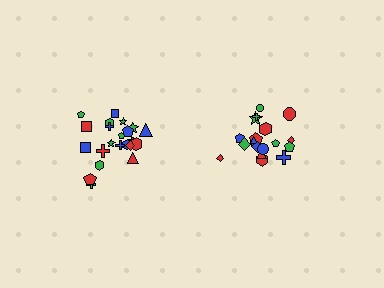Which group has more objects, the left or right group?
The left group.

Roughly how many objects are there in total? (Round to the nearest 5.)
Roughly 40 objects in total.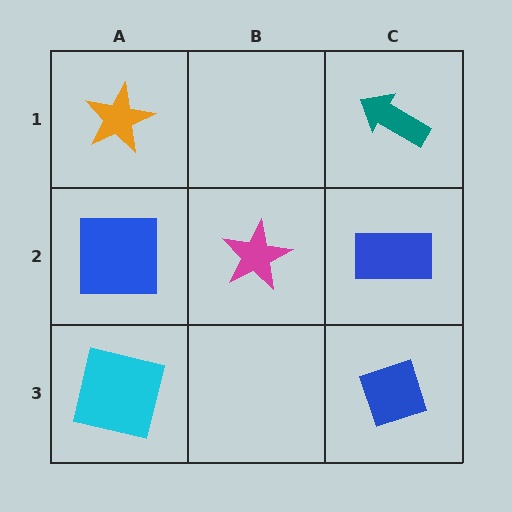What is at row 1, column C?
A teal arrow.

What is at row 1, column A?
An orange star.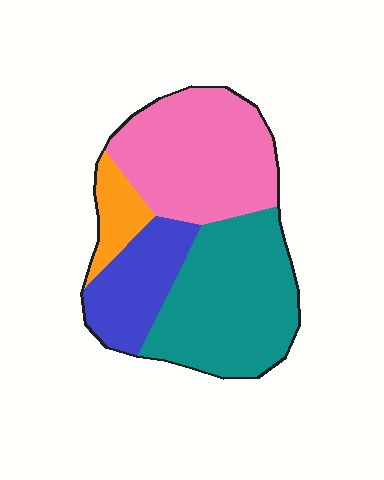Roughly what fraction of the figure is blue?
Blue takes up about one sixth (1/6) of the figure.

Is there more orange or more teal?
Teal.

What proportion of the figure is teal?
Teal takes up between a third and a half of the figure.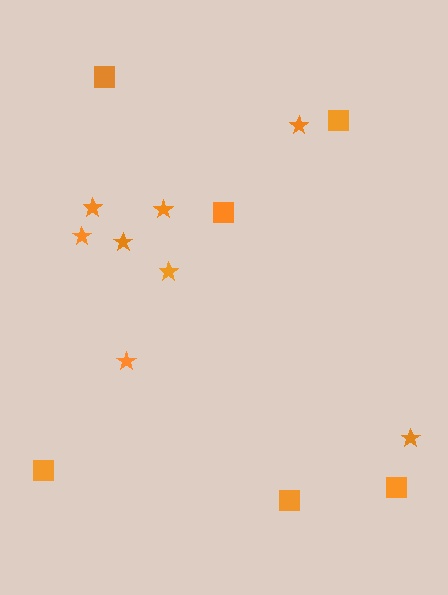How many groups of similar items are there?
There are 2 groups: one group of squares (6) and one group of stars (8).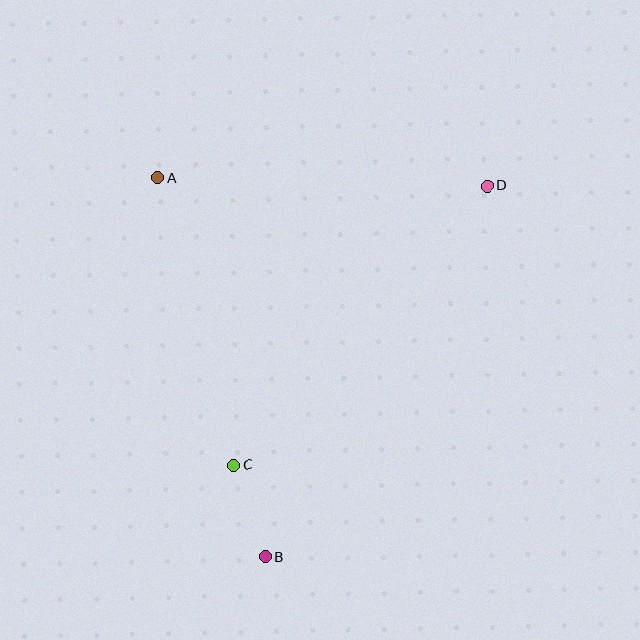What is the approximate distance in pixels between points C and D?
The distance between C and D is approximately 377 pixels.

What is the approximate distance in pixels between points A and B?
The distance between A and B is approximately 394 pixels.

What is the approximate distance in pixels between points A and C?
The distance between A and C is approximately 297 pixels.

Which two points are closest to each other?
Points B and C are closest to each other.